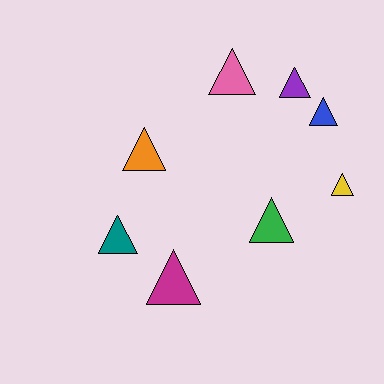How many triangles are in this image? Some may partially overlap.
There are 8 triangles.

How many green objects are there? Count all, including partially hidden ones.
There is 1 green object.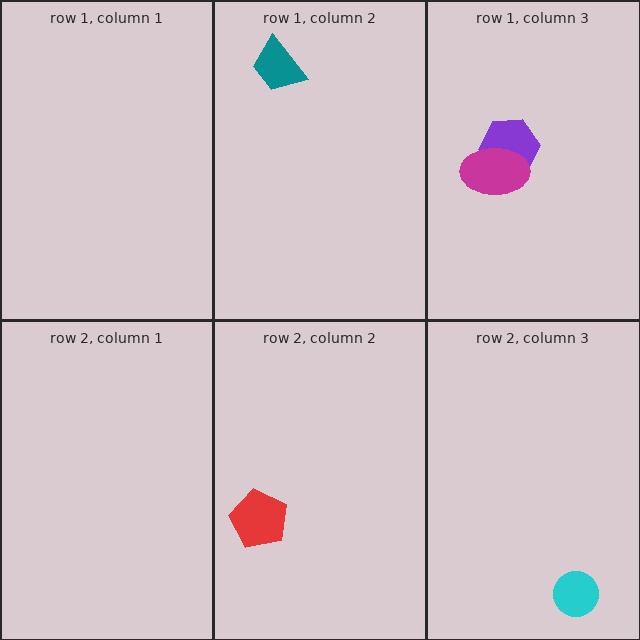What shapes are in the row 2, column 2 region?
The red pentagon.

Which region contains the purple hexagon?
The row 1, column 3 region.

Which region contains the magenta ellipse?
The row 1, column 3 region.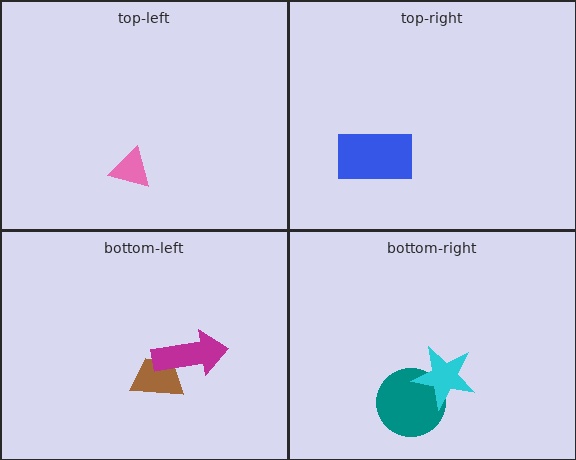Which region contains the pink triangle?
The top-left region.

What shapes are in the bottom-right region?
The teal circle, the cyan star.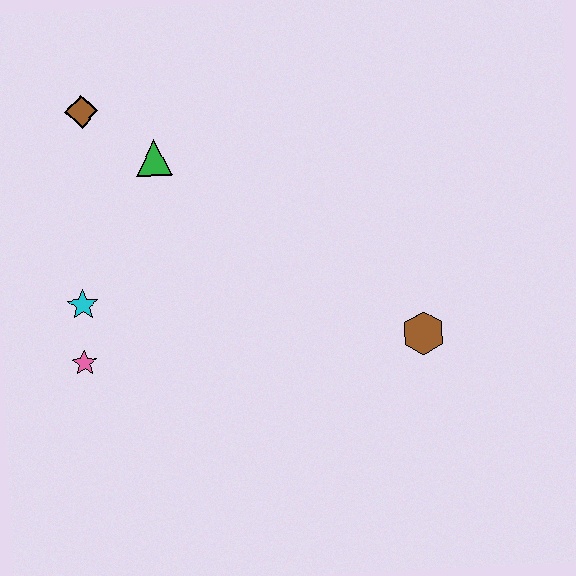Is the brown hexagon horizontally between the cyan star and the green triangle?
No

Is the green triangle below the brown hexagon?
No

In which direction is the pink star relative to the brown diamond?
The pink star is below the brown diamond.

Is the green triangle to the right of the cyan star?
Yes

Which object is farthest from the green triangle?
The brown hexagon is farthest from the green triangle.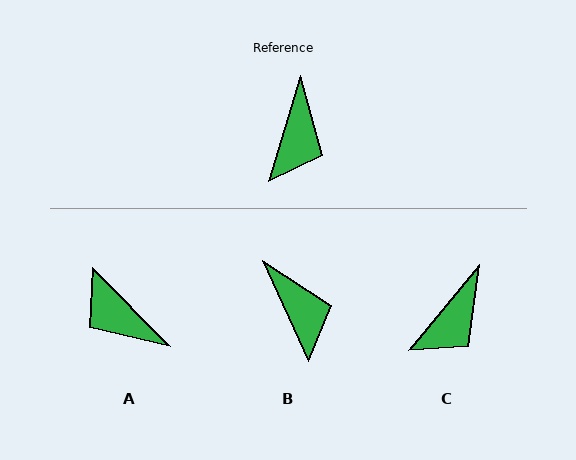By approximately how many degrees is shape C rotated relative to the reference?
Approximately 23 degrees clockwise.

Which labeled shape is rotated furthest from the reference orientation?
A, about 118 degrees away.